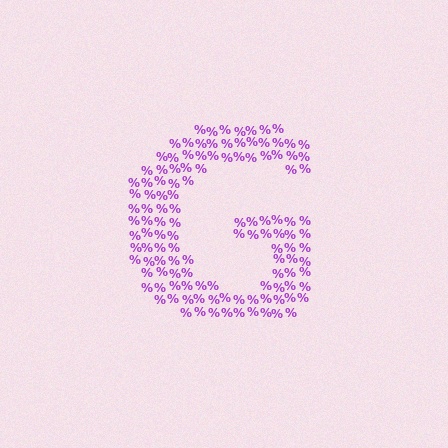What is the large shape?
The large shape is the letter G.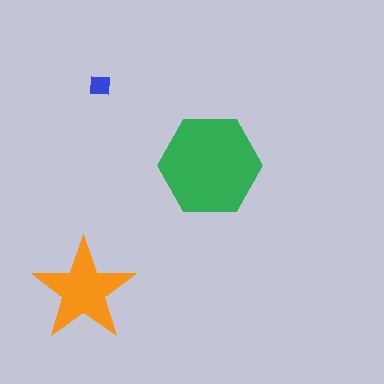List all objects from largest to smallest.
The green hexagon, the orange star, the blue square.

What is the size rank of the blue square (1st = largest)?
3rd.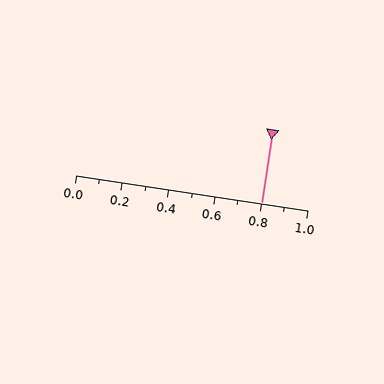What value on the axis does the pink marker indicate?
The marker indicates approximately 0.8.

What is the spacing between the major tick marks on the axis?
The major ticks are spaced 0.2 apart.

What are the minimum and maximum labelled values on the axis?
The axis runs from 0.0 to 1.0.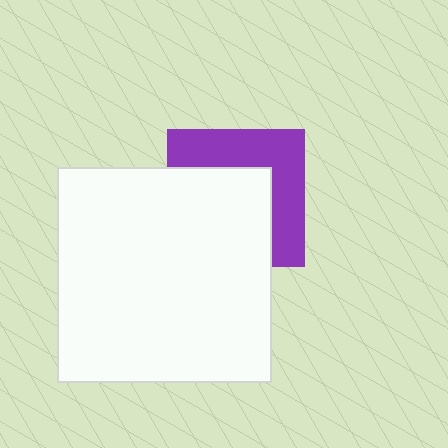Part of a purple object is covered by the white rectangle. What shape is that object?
It is a square.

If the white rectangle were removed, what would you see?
You would see the complete purple square.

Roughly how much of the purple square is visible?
About half of it is visible (roughly 45%).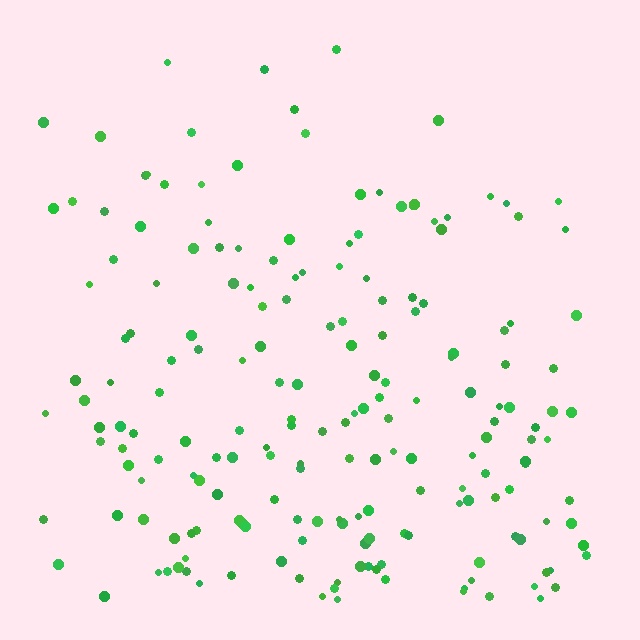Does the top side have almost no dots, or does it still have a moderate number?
Still a moderate number, just noticeably fewer than the bottom.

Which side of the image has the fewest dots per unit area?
The top.